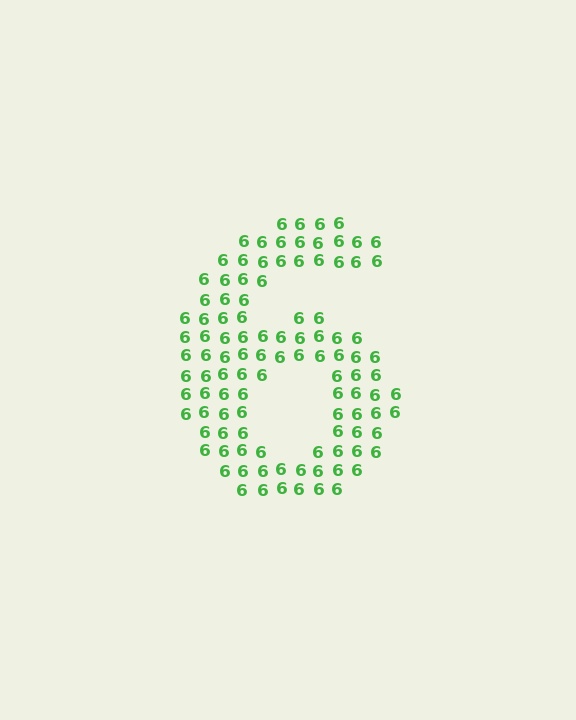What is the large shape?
The large shape is the digit 6.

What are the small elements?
The small elements are digit 6's.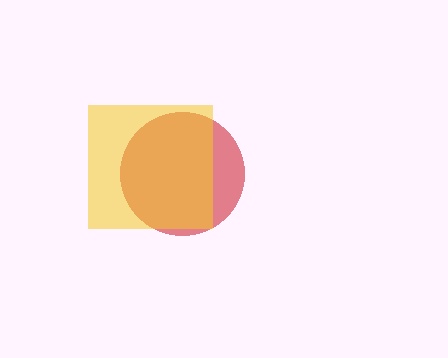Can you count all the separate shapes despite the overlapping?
Yes, there are 2 separate shapes.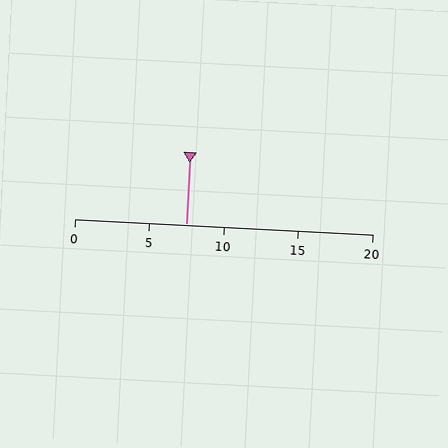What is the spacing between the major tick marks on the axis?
The major ticks are spaced 5 apart.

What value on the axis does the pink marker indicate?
The marker indicates approximately 7.5.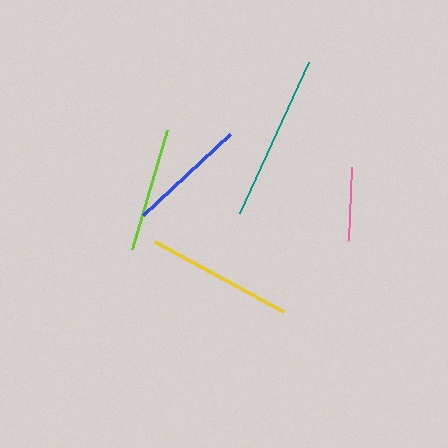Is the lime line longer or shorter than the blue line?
The lime line is longer than the blue line.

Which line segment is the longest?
The teal line is the longest at approximately 166 pixels.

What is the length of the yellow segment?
The yellow segment is approximately 146 pixels long.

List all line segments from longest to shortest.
From longest to shortest: teal, yellow, lime, blue, pink.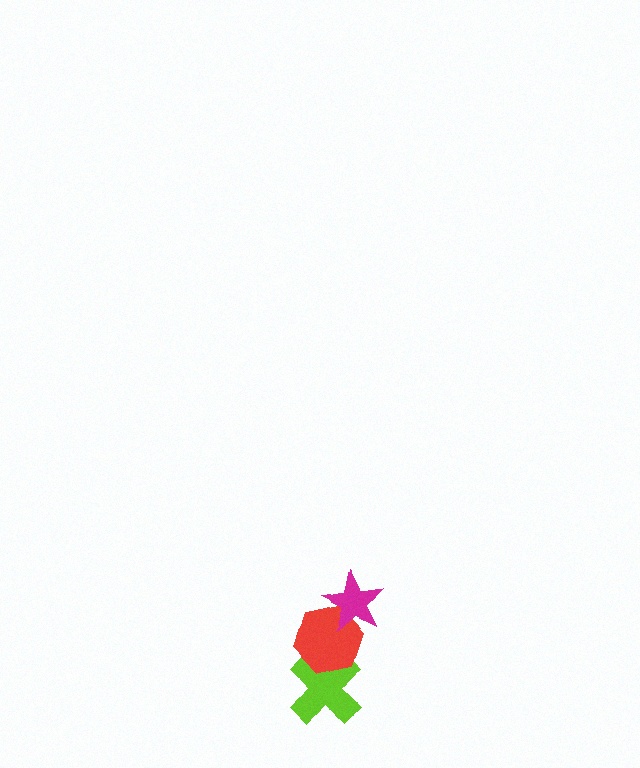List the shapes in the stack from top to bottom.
From top to bottom: the magenta star, the red hexagon, the lime cross.